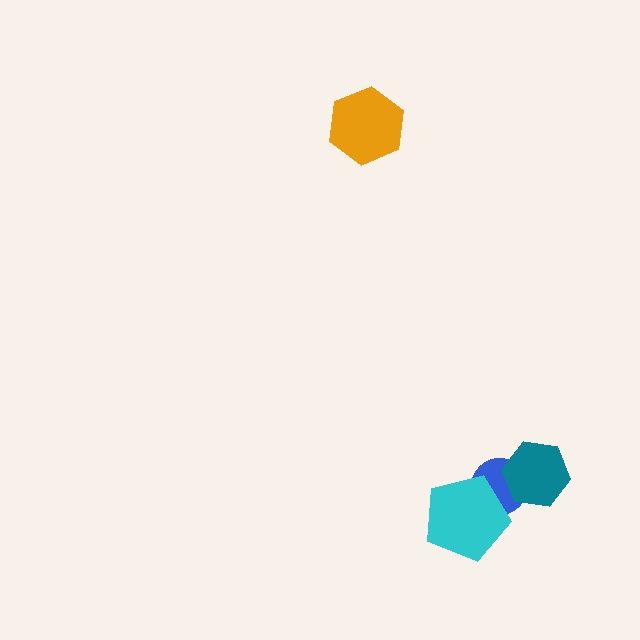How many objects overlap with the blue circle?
2 objects overlap with the blue circle.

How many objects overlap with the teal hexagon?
1 object overlaps with the teal hexagon.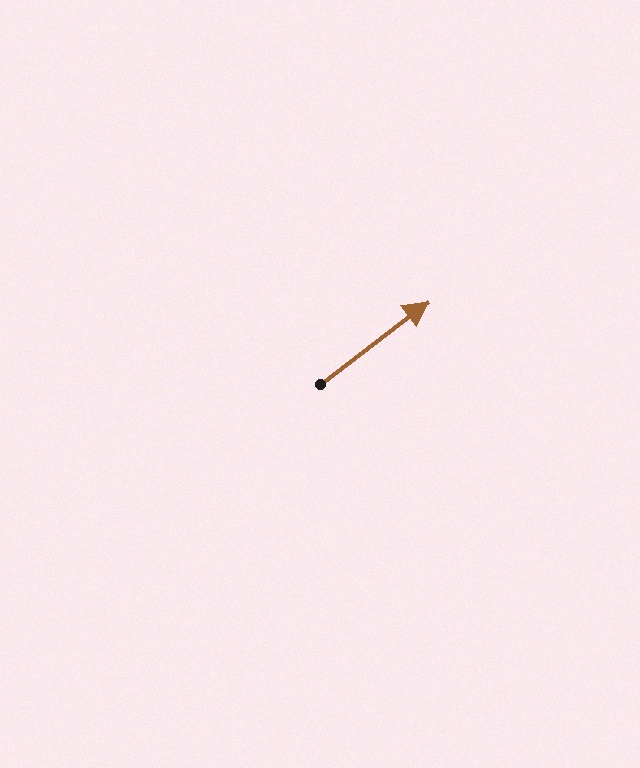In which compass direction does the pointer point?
Northeast.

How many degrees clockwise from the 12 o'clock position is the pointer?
Approximately 52 degrees.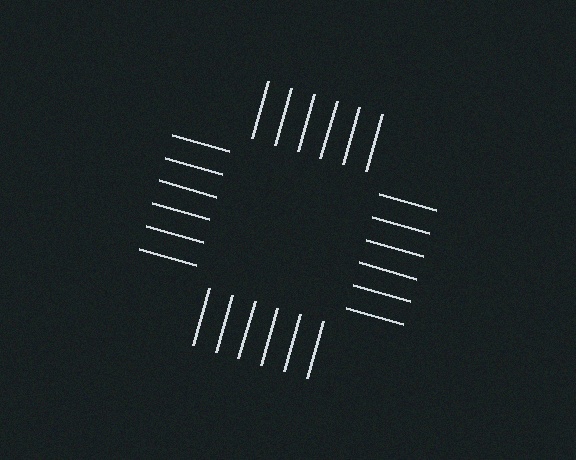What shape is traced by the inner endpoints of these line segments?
An illusory square — the line segments terminate on its edges but no continuous stroke is drawn.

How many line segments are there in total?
24 — 6 along each of the 4 edges.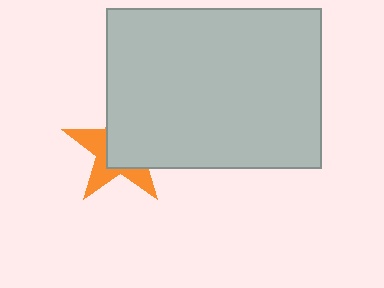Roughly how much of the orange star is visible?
A small part of it is visible (roughly 41%).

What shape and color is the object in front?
The object in front is a light gray rectangle.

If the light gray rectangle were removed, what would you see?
You would see the complete orange star.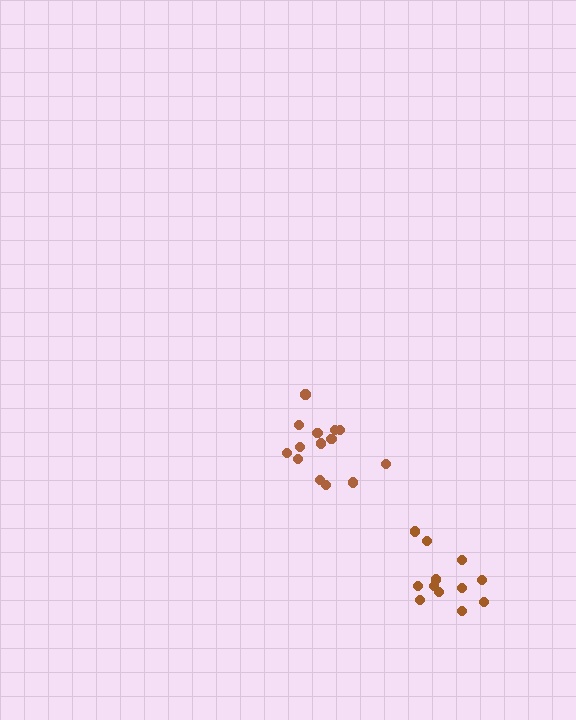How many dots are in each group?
Group 1: 12 dots, Group 2: 14 dots (26 total).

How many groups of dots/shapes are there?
There are 2 groups.